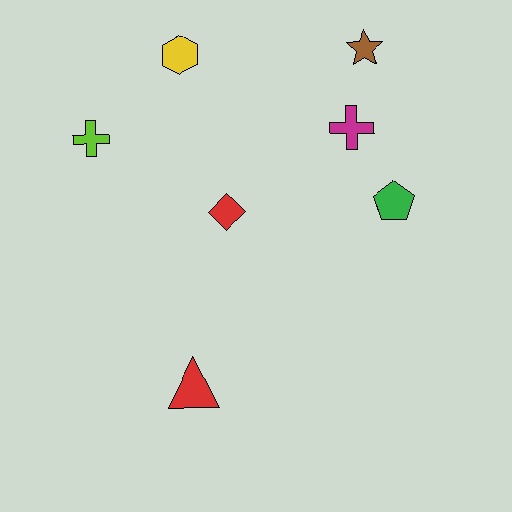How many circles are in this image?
There are no circles.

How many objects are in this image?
There are 7 objects.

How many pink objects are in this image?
There are no pink objects.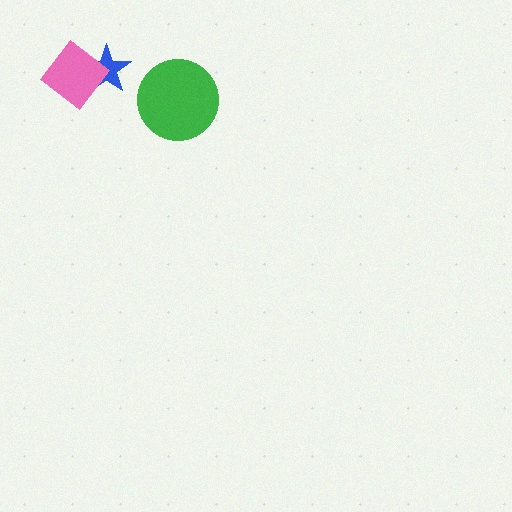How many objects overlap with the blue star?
1 object overlaps with the blue star.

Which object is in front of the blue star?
The pink diamond is in front of the blue star.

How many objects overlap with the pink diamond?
1 object overlaps with the pink diamond.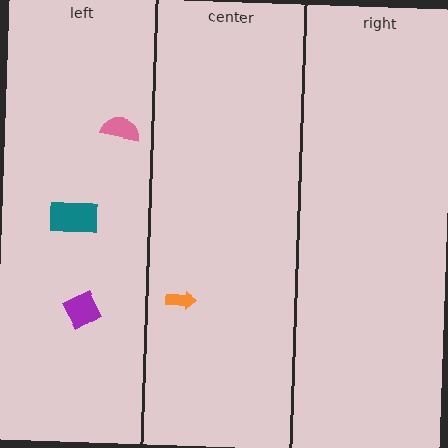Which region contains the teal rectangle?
The left region.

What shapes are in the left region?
The teal rectangle, the pink semicircle, the purple diamond.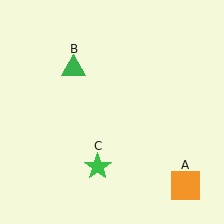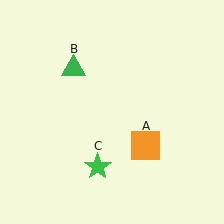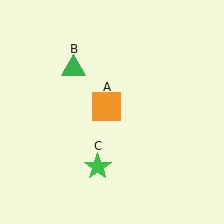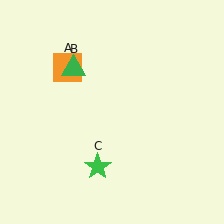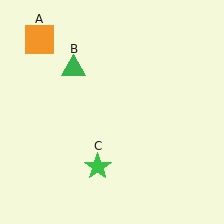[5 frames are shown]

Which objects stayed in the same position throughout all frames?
Green triangle (object B) and green star (object C) remained stationary.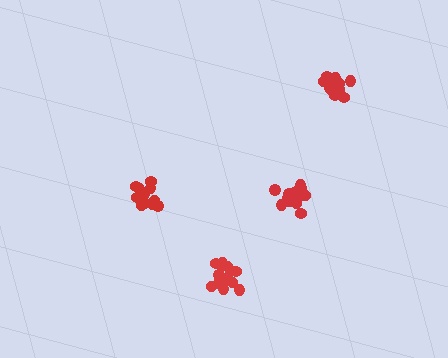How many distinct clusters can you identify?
There are 4 distinct clusters.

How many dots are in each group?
Group 1: 16 dots, Group 2: 18 dots, Group 3: 14 dots, Group 4: 18 dots (66 total).